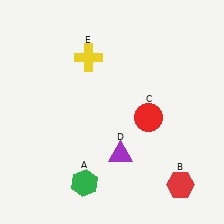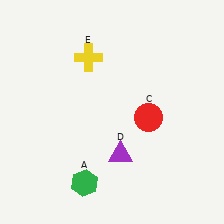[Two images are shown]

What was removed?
The red hexagon (B) was removed in Image 2.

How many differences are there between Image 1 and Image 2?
There is 1 difference between the two images.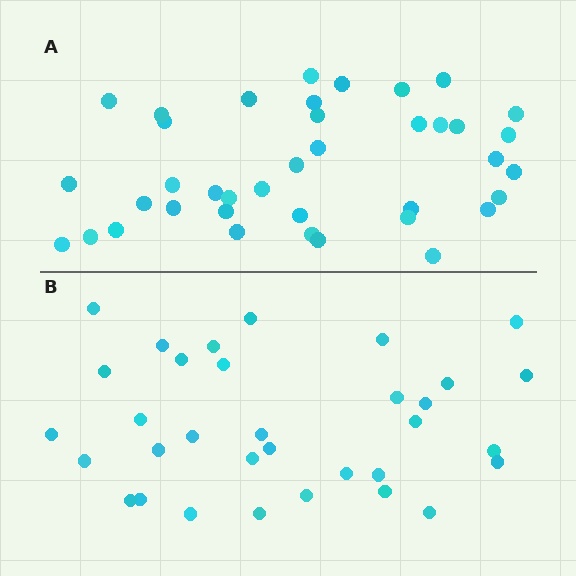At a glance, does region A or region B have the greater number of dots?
Region A (the top region) has more dots.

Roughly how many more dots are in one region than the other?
Region A has about 6 more dots than region B.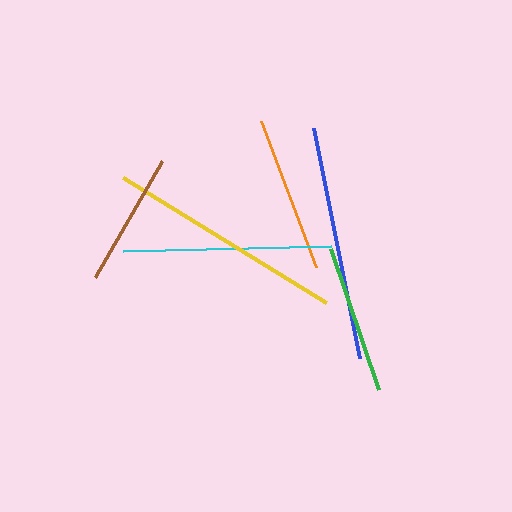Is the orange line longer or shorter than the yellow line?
The yellow line is longer than the orange line.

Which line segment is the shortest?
The brown line is the shortest at approximately 134 pixels.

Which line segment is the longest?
The yellow line is the longest at approximately 239 pixels.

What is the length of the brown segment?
The brown segment is approximately 134 pixels long.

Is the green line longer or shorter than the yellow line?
The yellow line is longer than the green line.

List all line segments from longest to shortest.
From longest to shortest: yellow, blue, cyan, orange, green, brown.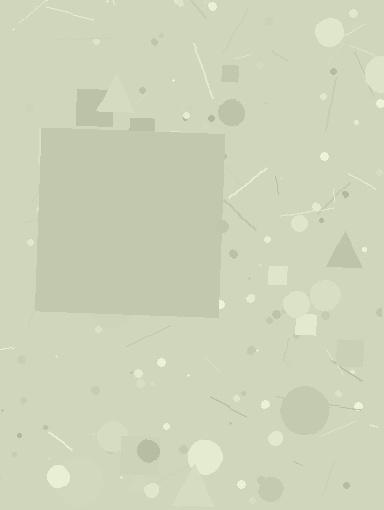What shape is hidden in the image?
A square is hidden in the image.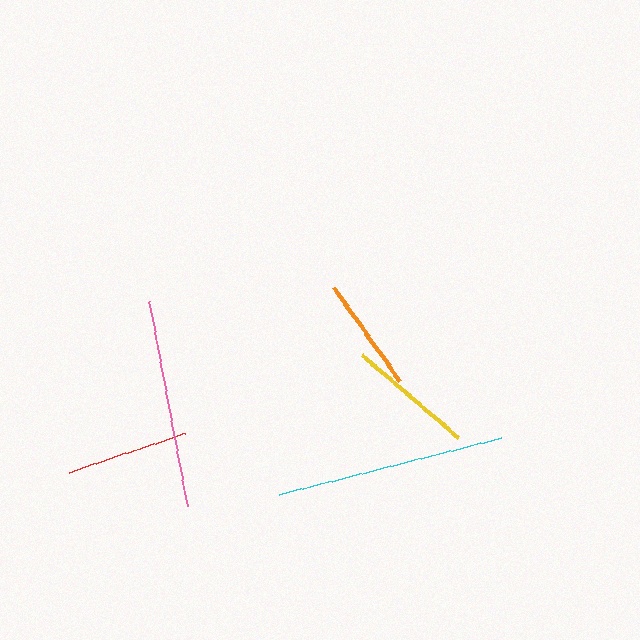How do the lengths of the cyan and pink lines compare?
The cyan and pink lines are approximately the same length.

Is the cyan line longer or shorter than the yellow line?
The cyan line is longer than the yellow line.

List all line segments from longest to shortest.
From longest to shortest: cyan, pink, yellow, red, orange.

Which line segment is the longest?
The cyan line is the longest at approximately 229 pixels.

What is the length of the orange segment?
The orange segment is approximately 115 pixels long.